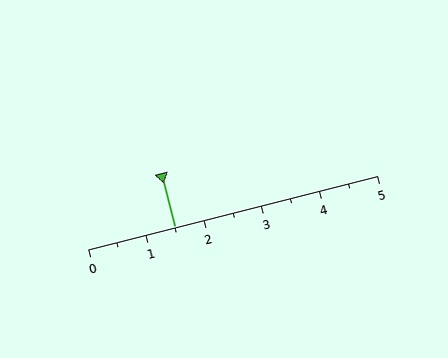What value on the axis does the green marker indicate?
The marker indicates approximately 1.5.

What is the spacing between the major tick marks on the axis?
The major ticks are spaced 1 apart.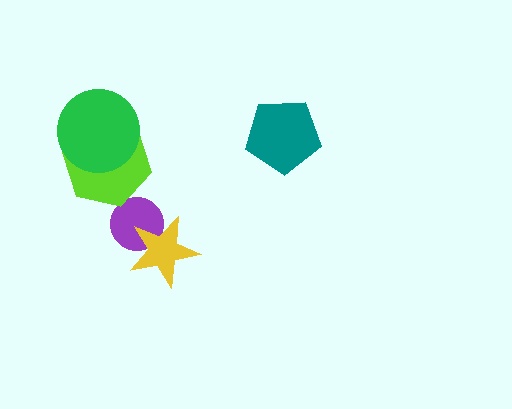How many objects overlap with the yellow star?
1 object overlaps with the yellow star.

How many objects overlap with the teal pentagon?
0 objects overlap with the teal pentagon.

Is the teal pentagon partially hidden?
No, no other shape covers it.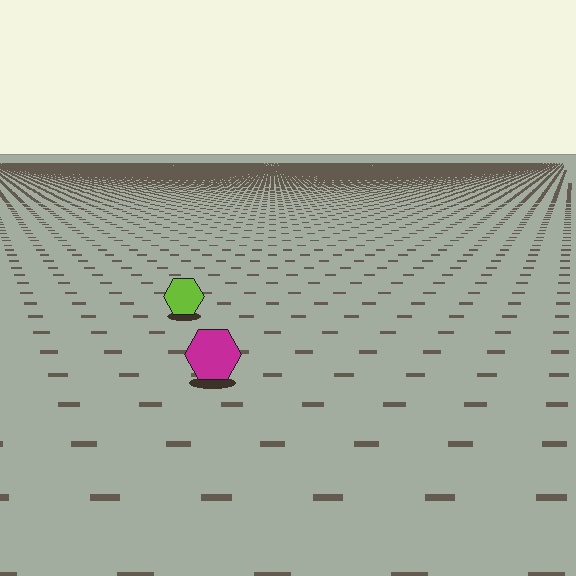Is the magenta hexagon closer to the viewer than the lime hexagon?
Yes. The magenta hexagon is closer — you can tell from the texture gradient: the ground texture is coarser near it.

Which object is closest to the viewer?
The magenta hexagon is closest. The texture marks near it are larger and more spread out.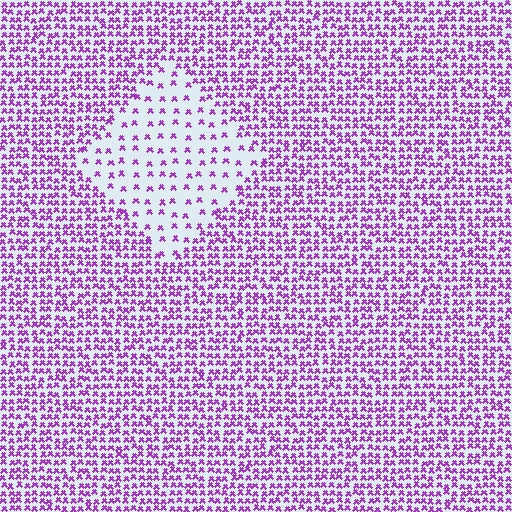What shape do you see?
I see a diamond.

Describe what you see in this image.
The image contains small purple elements arranged at two different densities. A diamond-shaped region is visible where the elements are less densely packed than the surrounding area.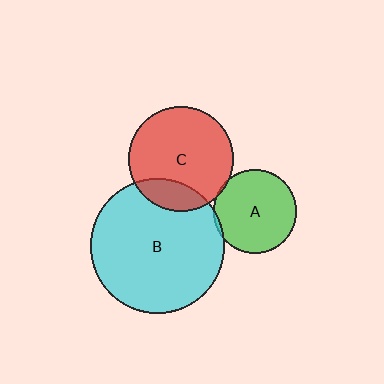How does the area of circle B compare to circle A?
Approximately 2.6 times.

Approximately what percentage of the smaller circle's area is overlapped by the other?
Approximately 20%.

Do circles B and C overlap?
Yes.